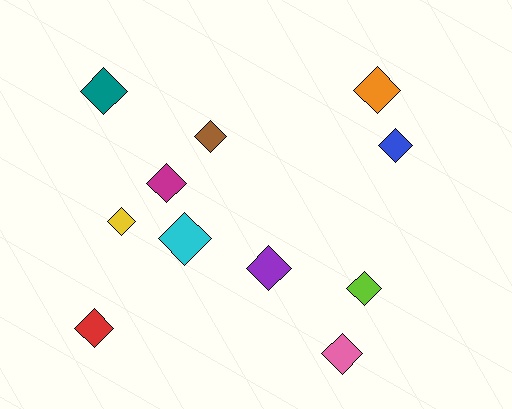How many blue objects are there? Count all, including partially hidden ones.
There is 1 blue object.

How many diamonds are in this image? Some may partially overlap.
There are 11 diamonds.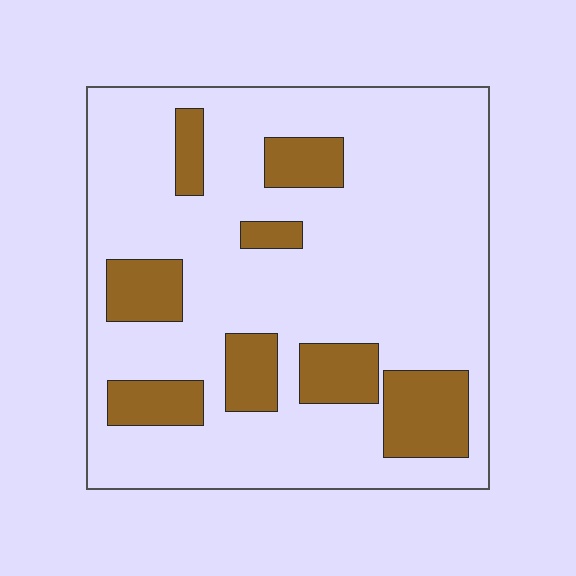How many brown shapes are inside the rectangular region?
8.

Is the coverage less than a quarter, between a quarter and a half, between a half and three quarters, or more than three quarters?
Less than a quarter.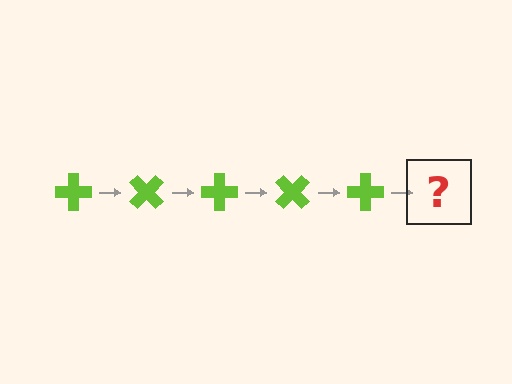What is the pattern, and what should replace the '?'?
The pattern is that the cross rotates 45 degrees each step. The '?' should be a lime cross rotated 225 degrees.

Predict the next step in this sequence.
The next step is a lime cross rotated 225 degrees.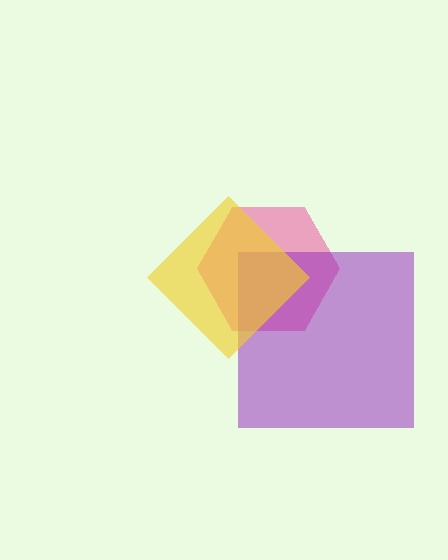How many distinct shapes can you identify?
There are 3 distinct shapes: a pink hexagon, a purple square, a yellow diamond.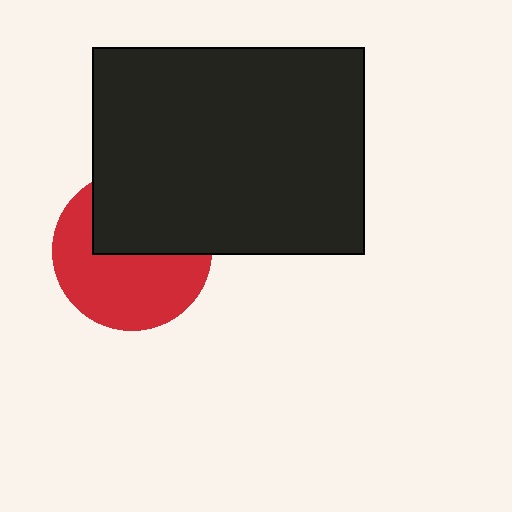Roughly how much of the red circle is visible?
About half of it is visible (roughly 57%).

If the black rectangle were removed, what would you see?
You would see the complete red circle.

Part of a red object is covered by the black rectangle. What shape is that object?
It is a circle.